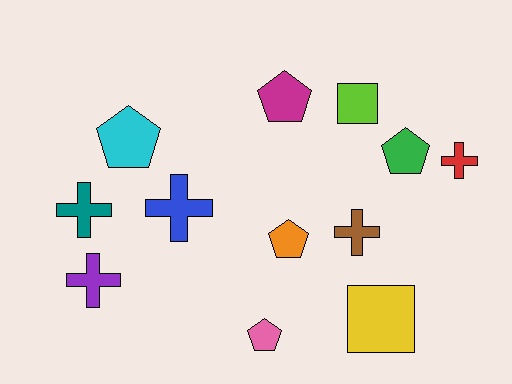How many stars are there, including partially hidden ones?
There are no stars.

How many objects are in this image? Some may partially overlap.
There are 12 objects.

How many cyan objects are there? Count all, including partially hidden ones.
There is 1 cyan object.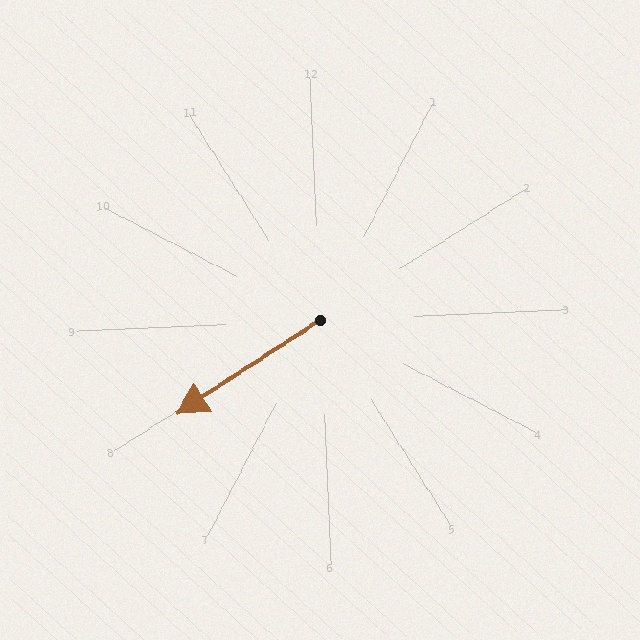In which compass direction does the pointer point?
Southwest.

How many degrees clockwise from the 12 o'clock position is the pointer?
Approximately 239 degrees.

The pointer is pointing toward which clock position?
Roughly 8 o'clock.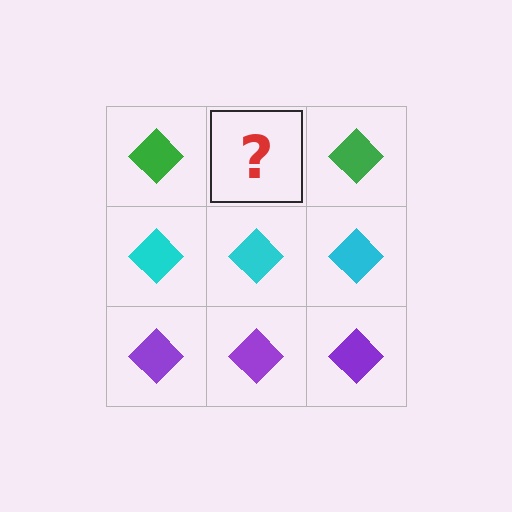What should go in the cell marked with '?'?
The missing cell should contain a green diamond.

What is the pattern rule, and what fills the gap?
The rule is that each row has a consistent color. The gap should be filled with a green diamond.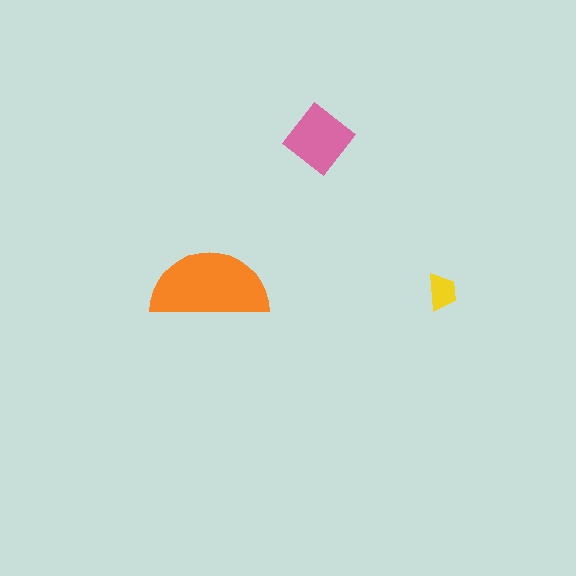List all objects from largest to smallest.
The orange semicircle, the pink diamond, the yellow trapezoid.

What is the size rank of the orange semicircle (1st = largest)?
1st.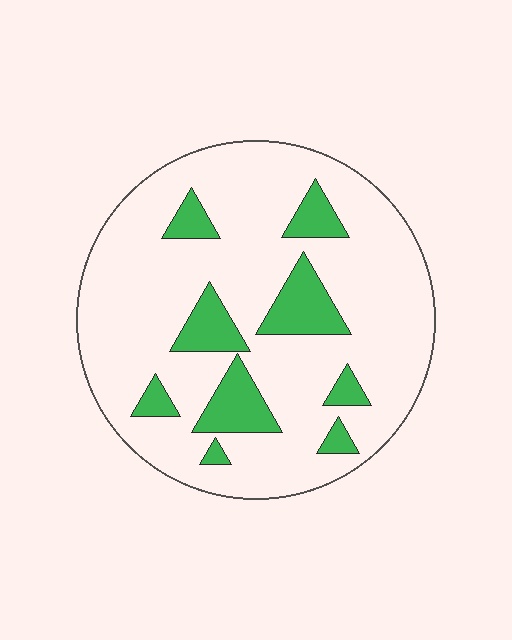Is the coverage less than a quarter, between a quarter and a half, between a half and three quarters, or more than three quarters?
Less than a quarter.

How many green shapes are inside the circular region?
9.